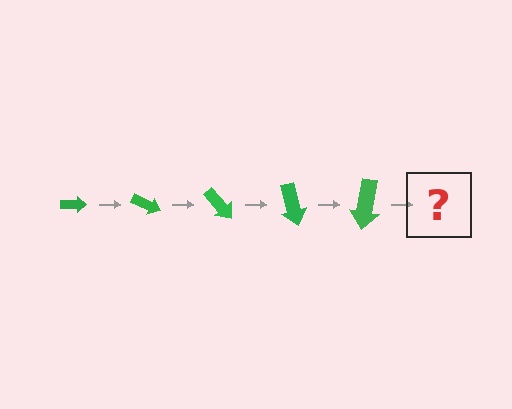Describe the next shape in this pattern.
It should be an arrow, larger than the previous one and rotated 125 degrees from the start.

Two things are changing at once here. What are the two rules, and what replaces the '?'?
The two rules are that the arrow grows larger each step and it rotates 25 degrees each step. The '?' should be an arrow, larger than the previous one and rotated 125 degrees from the start.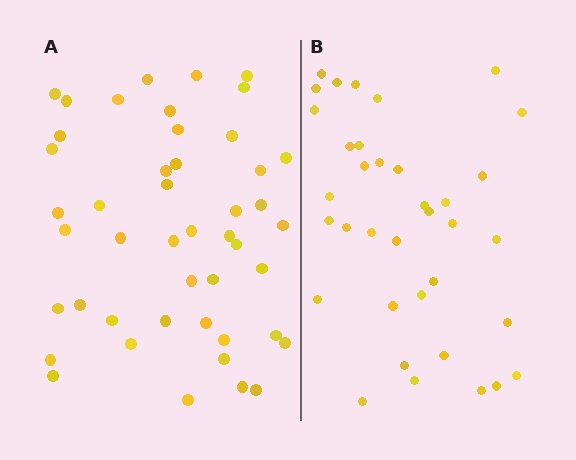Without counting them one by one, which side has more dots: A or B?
Region A (the left region) has more dots.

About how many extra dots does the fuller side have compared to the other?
Region A has roughly 10 or so more dots than region B.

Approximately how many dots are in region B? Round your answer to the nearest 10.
About 40 dots. (The exact count is 36, which rounds to 40.)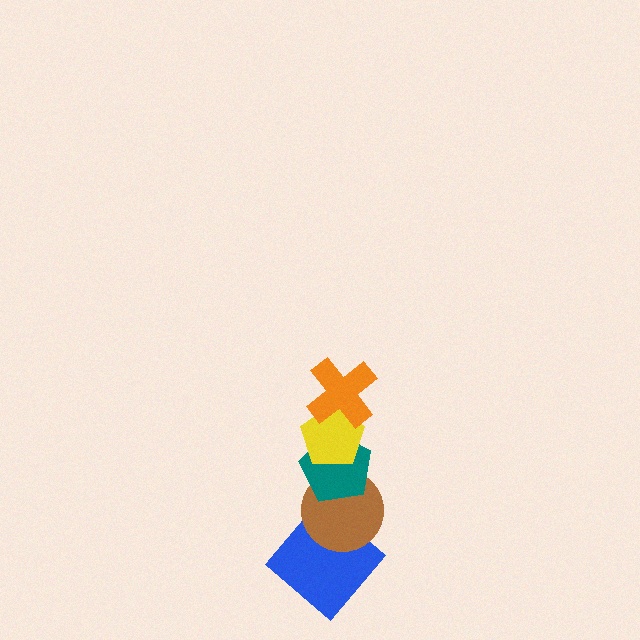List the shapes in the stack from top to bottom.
From top to bottom: the orange cross, the yellow pentagon, the teal pentagon, the brown circle, the blue diamond.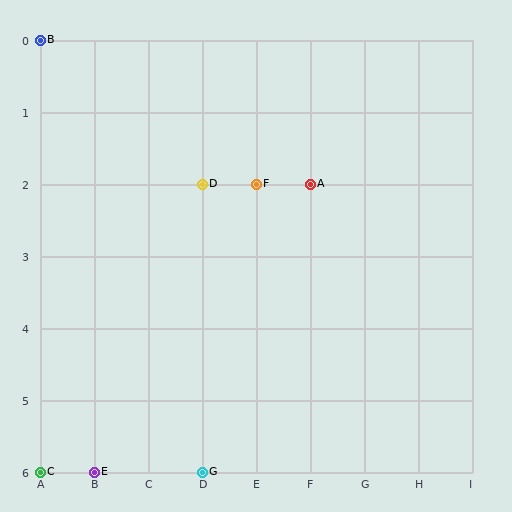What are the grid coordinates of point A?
Point A is at grid coordinates (F, 2).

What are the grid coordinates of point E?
Point E is at grid coordinates (B, 6).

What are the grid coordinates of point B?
Point B is at grid coordinates (A, 0).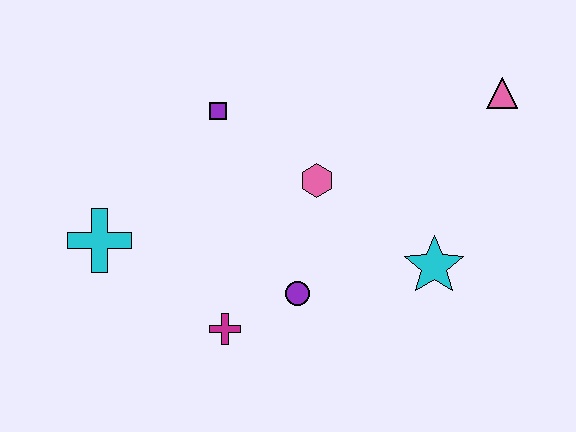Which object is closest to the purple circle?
The magenta cross is closest to the purple circle.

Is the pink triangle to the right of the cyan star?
Yes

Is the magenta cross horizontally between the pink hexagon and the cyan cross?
Yes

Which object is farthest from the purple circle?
The pink triangle is farthest from the purple circle.